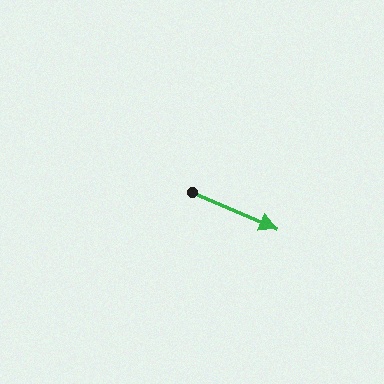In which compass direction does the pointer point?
Southeast.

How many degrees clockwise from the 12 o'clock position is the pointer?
Approximately 113 degrees.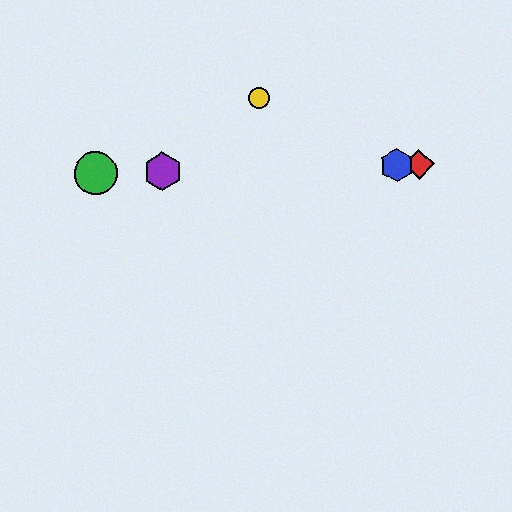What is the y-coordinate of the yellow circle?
The yellow circle is at y≈98.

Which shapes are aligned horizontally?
The red diamond, the blue hexagon, the green circle, the purple hexagon are aligned horizontally.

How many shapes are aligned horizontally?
4 shapes (the red diamond, the blue hexagon, the green circle, the purple hexagon) are aligned horizontally.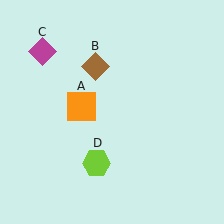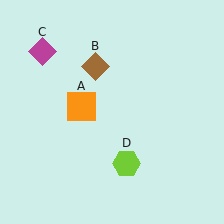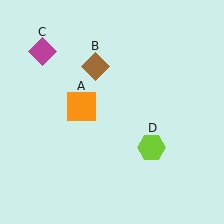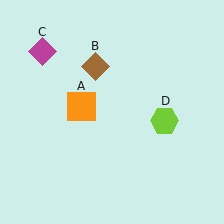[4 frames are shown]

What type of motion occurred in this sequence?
The lime hexagon (object D) rotated counterclockwise around the center of the scene.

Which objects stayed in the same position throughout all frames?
Orange square (object A) and brown diamond (object B) and magenta diamond (object C) remained stationary.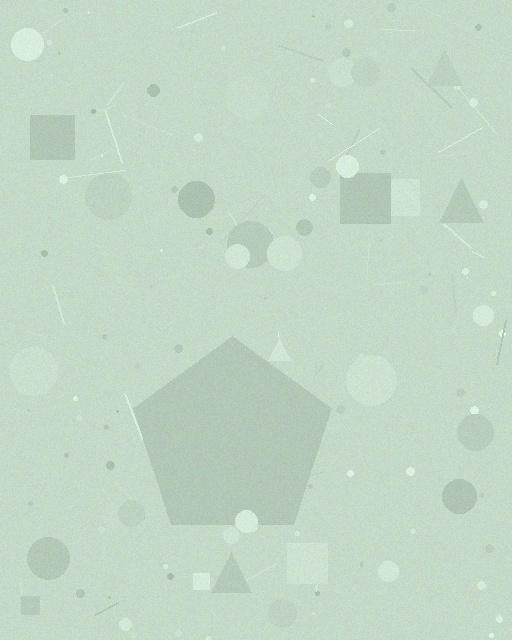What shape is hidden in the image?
A pentagon is hidden in the image.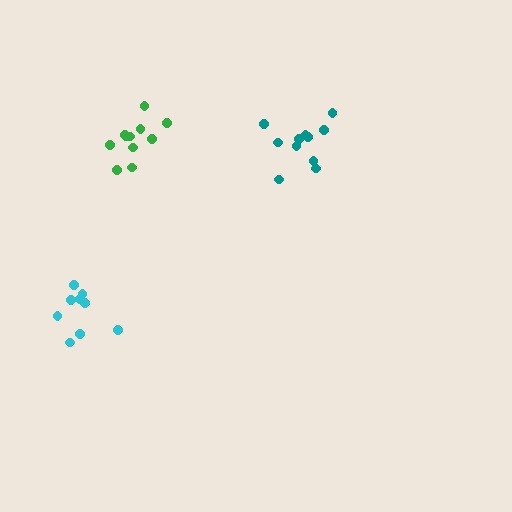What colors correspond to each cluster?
The clusters are colored: cyan, green, teal.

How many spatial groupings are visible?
There are 3 spatial groupings.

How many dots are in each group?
Group 1: 9 dots, Group 2: 11 dots, Group 3: 11 dots (31 total).